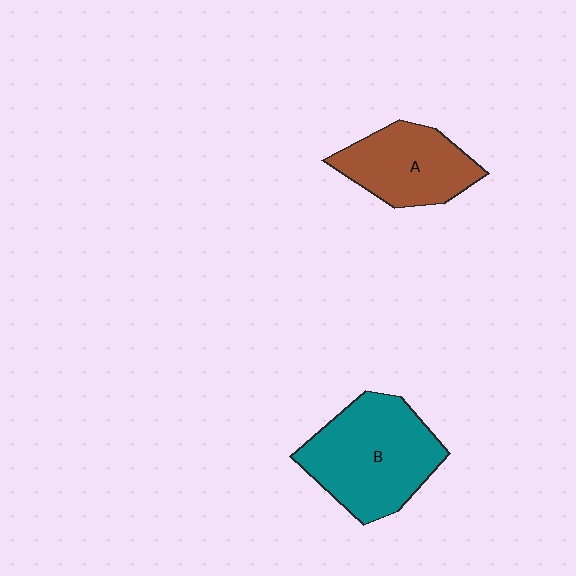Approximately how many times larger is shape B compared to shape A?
Approximately 1.4 times.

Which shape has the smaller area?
Shape A (brown).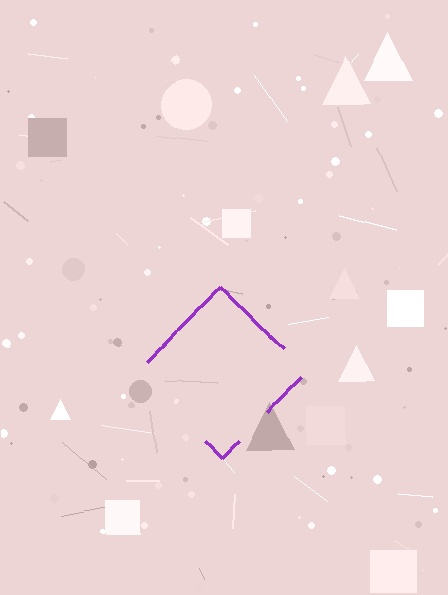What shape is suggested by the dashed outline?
The dashed outline suggests a diamond.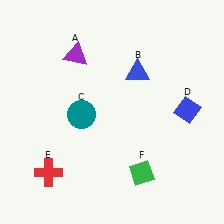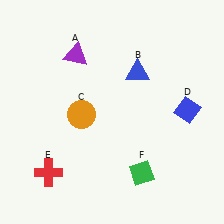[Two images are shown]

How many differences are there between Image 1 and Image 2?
There is 1 difference between the two images.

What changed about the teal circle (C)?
In Image 1, C is teal. In Image 2, it changed to orange.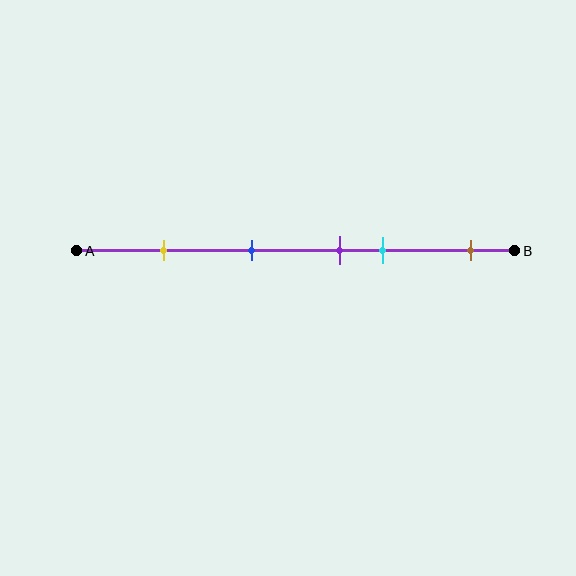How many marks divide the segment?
There are 5 marks dividing the segment.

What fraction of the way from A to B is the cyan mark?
The cyan mark is approximately 70% (0.7) of the way from A to B.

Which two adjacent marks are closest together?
The purple and cyan marks are the closest adjacent pair.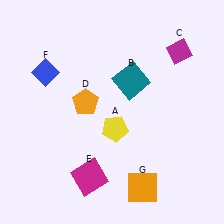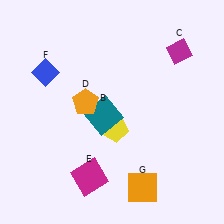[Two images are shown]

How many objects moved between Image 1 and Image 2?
1 object moved between the two images.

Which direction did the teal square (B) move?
The teal square (B) moved down.